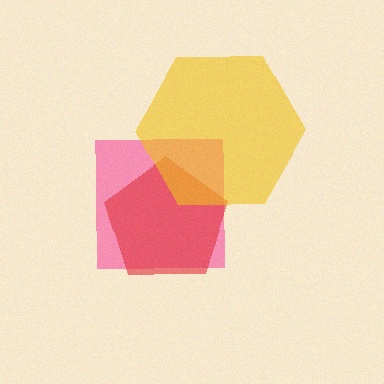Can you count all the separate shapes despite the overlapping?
Yes, there are 3 separate shapes.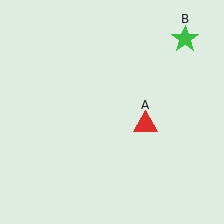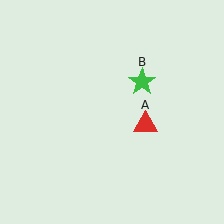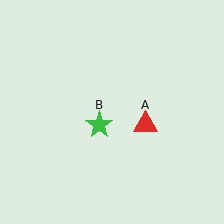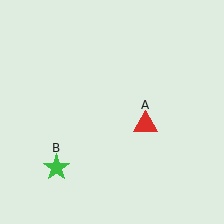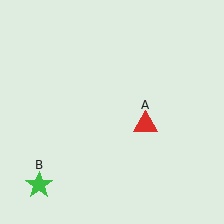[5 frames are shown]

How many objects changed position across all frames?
1 object changed position: green star (object B).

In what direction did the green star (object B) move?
The green star (object B) moved down and to the left.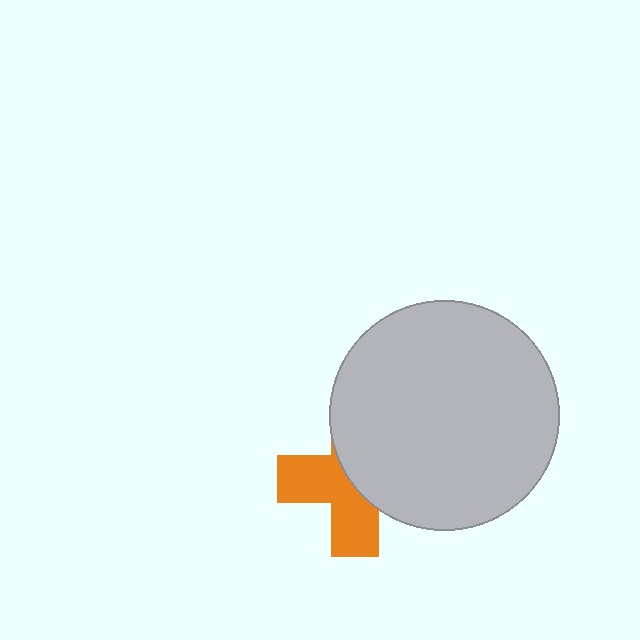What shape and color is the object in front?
The object in front is a light gray circle.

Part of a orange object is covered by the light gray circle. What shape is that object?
It is a cross.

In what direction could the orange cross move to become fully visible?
The orange cross could move left. That would shift it out from behind the light gray circle entirely.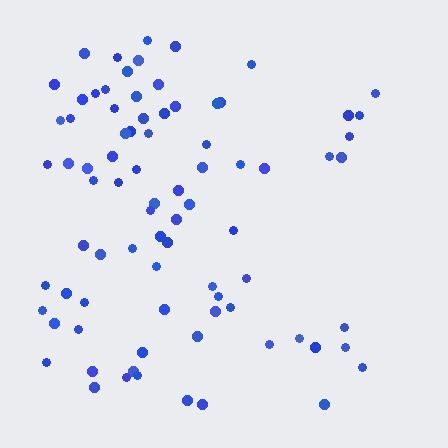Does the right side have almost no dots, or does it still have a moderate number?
Still a moderate number, just noticeably fewer than the left.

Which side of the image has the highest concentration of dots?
The left.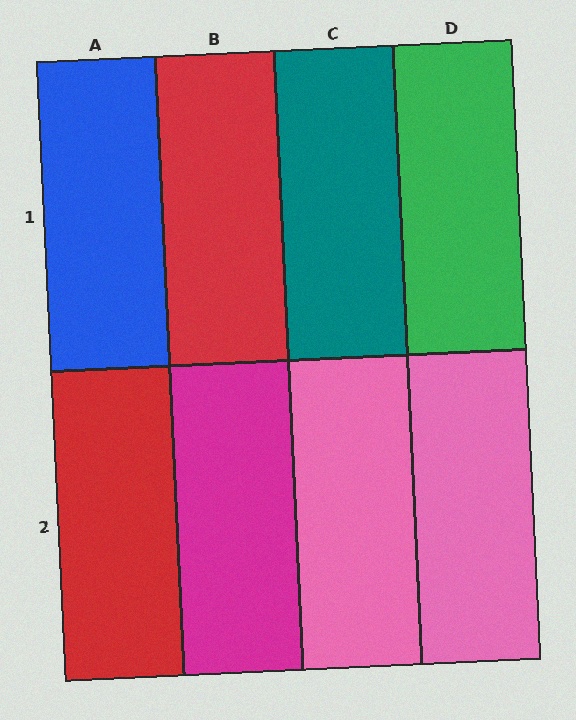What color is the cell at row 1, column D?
Green.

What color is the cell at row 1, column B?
Red.